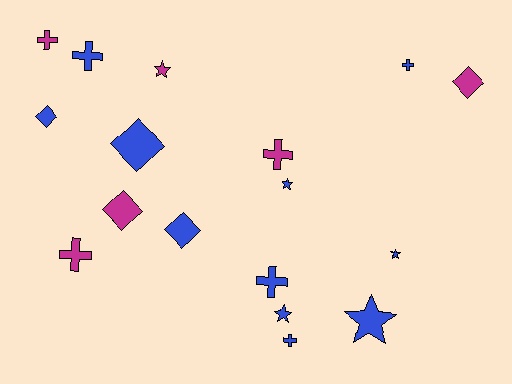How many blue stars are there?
There are 4 blue stars.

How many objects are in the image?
There are 17 objects.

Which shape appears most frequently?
Cross, with 7 objects.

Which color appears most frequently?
Blue, with 11 objects.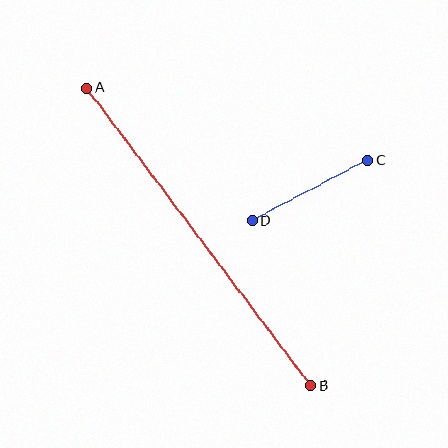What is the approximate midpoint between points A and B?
The midpoint is at approximately (199, 237) pixels.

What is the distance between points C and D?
The distance is approximately 130 pixels.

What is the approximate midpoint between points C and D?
The midpoint is at approximately (310, 191) pixels.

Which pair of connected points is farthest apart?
Points A and B are farthest apart.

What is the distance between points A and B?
The distance is approximately 372 pixels.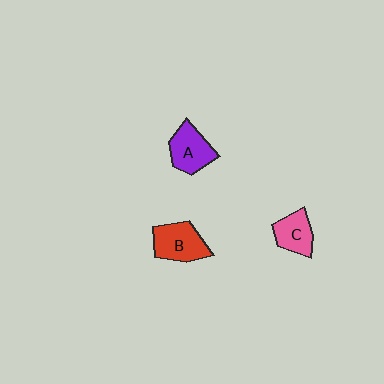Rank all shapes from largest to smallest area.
From largest to smallest: B (red), A (purple), C (pink).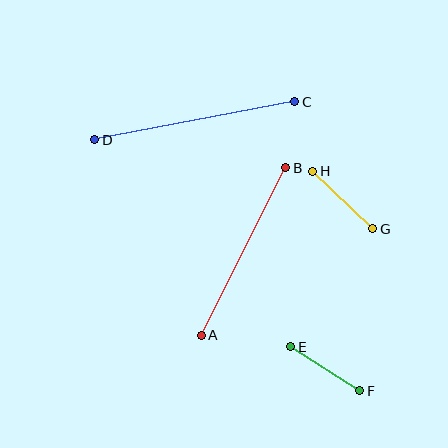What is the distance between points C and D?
The distance is approximately 204 pixels.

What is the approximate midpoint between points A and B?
The midpoint is at approximately (243, 251) pixels.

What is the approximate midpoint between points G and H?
The midpoint is at approximately (343, 200) pixels.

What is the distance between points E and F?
The distance is approximately 82 pixels.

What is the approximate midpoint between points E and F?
The midpoint is at approximately (325, 369) pixels.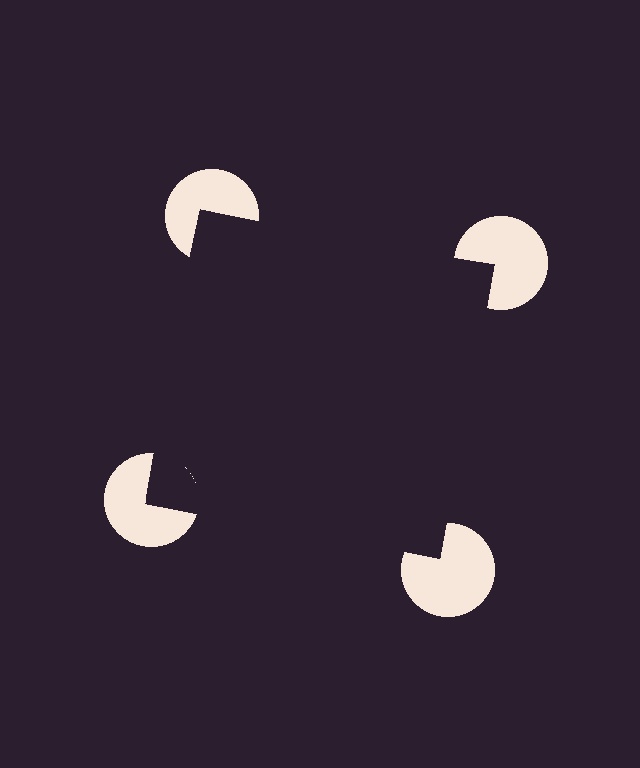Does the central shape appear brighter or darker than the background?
It typically appears slightly darker than the background, even though no actual brightness change is drawn.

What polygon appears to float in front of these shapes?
An illusory square — its edges are inferred from the aligned wedge cuts in the pac-man discs, not physically drawn.